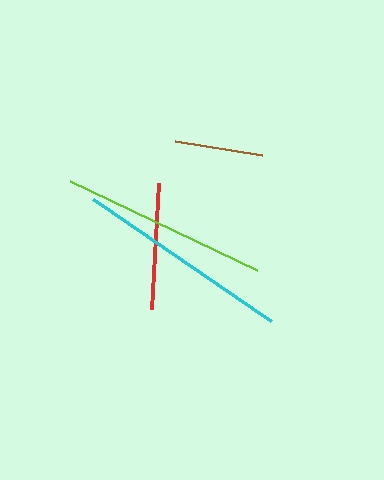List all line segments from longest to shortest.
From longest to shortest: cyan, lime, red, brown.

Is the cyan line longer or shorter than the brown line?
The cyan line is longer than the brown line.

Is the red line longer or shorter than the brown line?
The red line is longer than the brown line.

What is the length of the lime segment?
The lime segment is approximately 207 pixels long.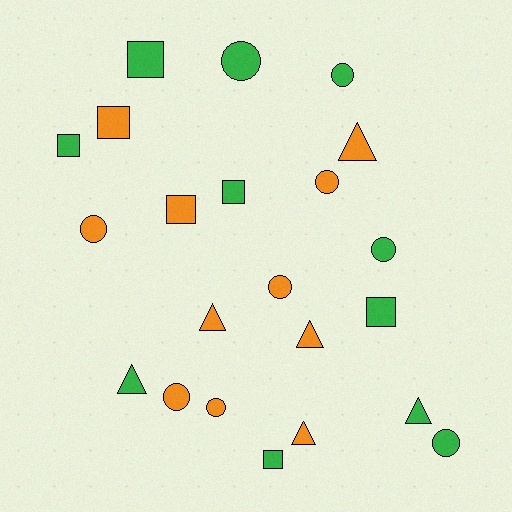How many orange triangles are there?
There are 4 orange triangles.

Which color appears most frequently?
Orange, with 11 objects.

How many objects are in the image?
There are 22 objects.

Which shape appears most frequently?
Circle, with 9 objects.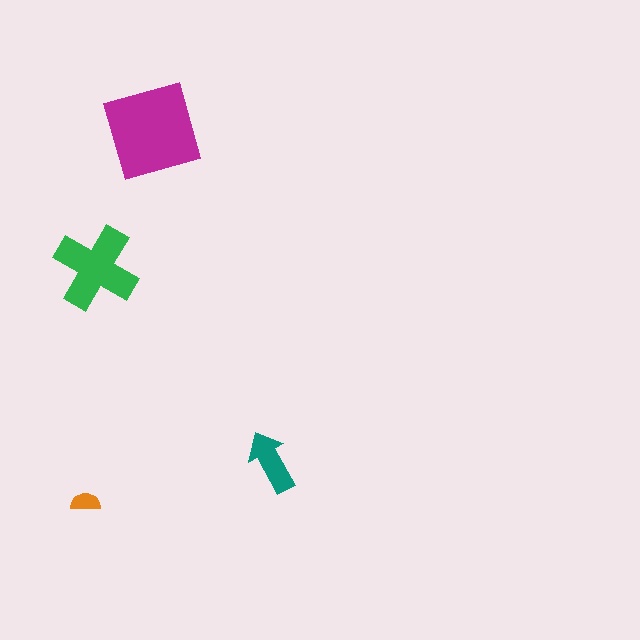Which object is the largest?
The magenta diamond.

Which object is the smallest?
The orange semicircle.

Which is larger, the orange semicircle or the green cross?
The green cross.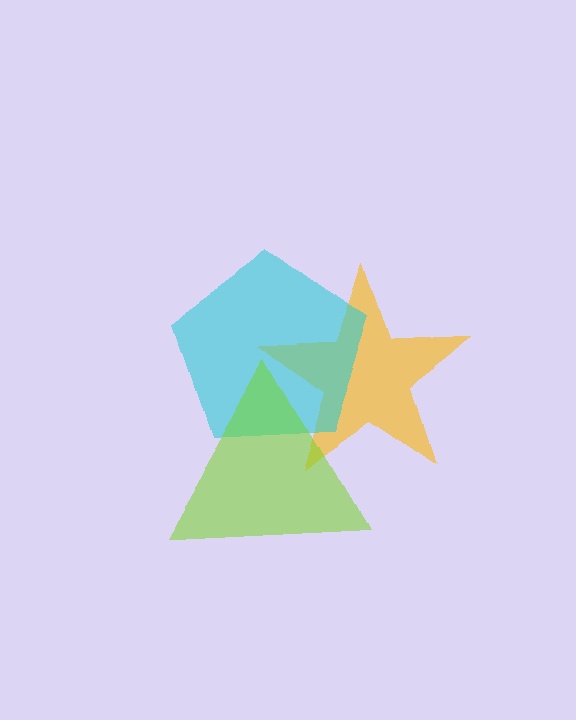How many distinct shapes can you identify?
There are 3 distinct shapes: a yellow star, a cyan pentagon, a lime triangle.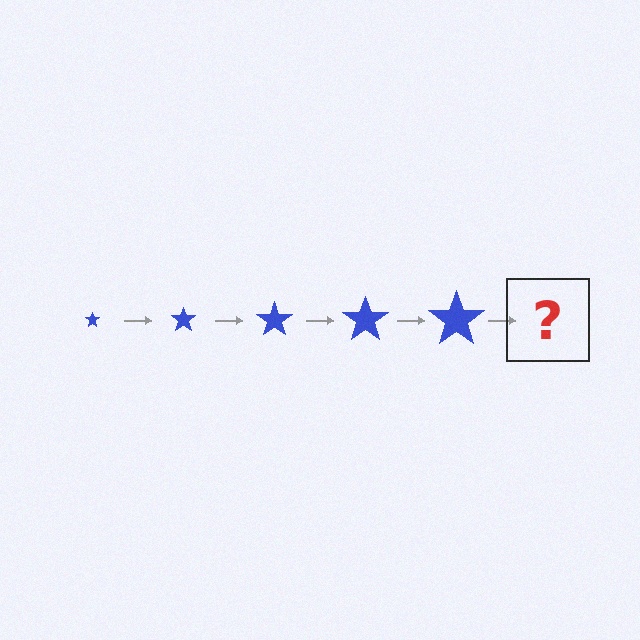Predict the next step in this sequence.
The next step is a blue star, larger than the previous one.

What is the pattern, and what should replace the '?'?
The pattern is that the star gets progressively larger each step. The '?' should be a blue star, larger than the previous one.